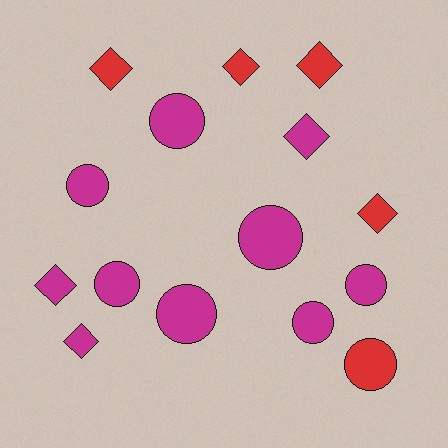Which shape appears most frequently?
Circle, with 8 objects.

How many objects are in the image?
There are 15 objects.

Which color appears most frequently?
Magenta, with 10 objects.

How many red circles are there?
There is 1 red circle.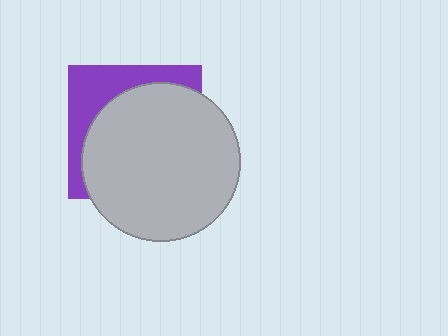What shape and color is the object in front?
The object in front is a light gray circle.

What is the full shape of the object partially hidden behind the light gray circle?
The partially hidden object is a purple square.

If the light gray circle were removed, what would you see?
You would see the complete purple square.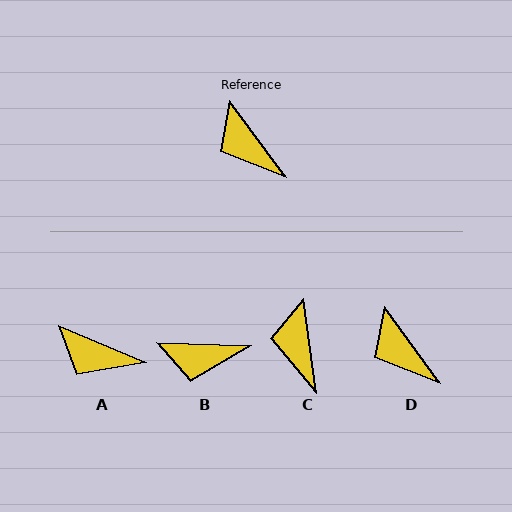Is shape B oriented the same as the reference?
No, it is off by about 52 degrees.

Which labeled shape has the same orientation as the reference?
D.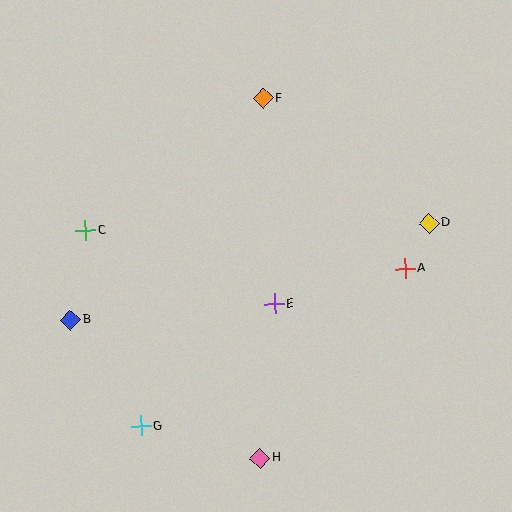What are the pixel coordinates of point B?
Point B is at (70, 320).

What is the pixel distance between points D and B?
The distance between D and B is 371 pixels.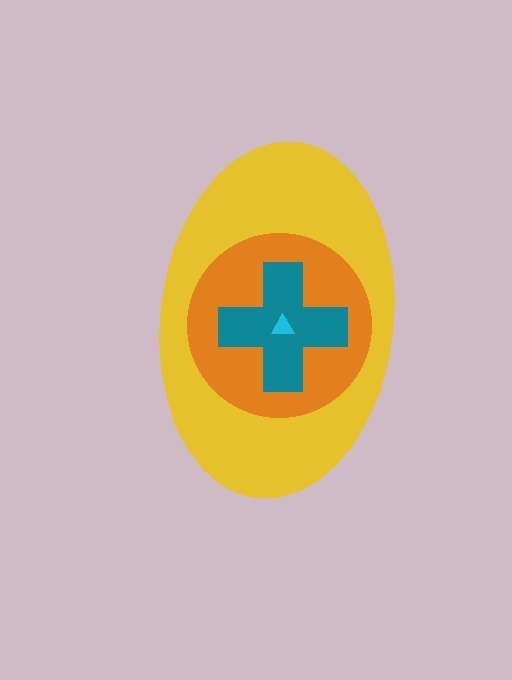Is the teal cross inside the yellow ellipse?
Yes.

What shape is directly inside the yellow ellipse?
The orange circle.